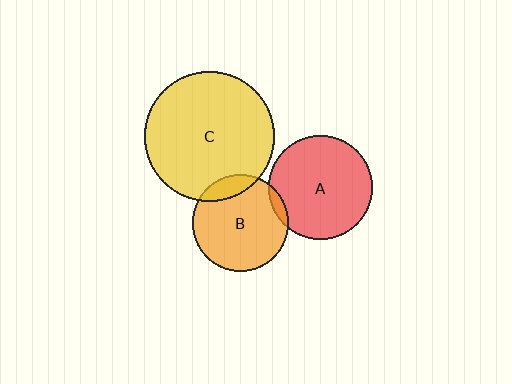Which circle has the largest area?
Circle C (yellow).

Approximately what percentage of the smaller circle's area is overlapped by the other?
Approximately 15%.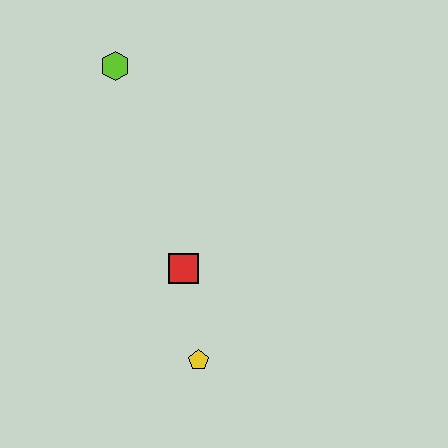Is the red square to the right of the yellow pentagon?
No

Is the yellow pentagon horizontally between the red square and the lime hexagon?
No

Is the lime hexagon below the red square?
No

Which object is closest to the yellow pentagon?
The red square is closest to the yellow pentagon.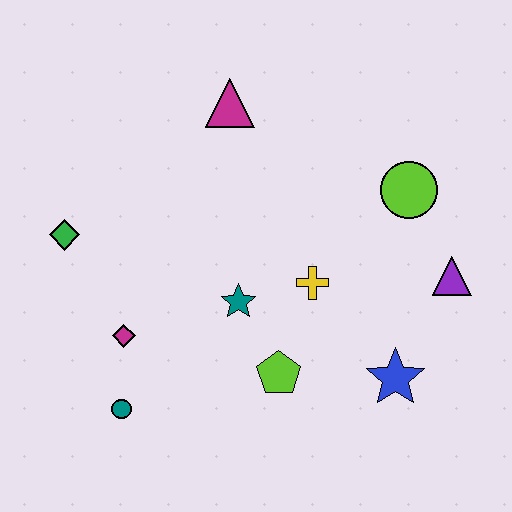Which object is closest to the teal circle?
The magenta diamond is closest to the teal circle.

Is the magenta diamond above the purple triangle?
No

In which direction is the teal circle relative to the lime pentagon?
The teal circle is to the left of the lime pentagon.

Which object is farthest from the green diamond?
The purple triangle is farthest from the green diamond.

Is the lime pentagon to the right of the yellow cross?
No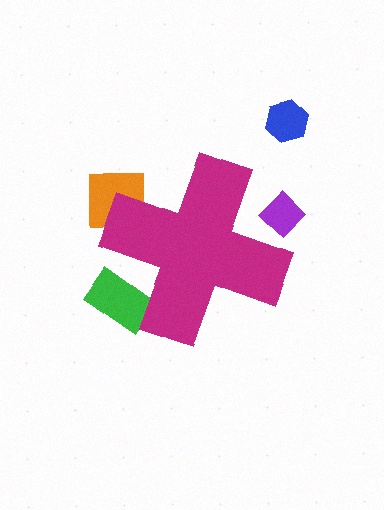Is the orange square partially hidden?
Yes, the orange square is partially hidden behind the magenta cross.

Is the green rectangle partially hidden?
Yes, the green rectangle is partially hidden behind the magenta cross.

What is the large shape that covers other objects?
A magenta cross.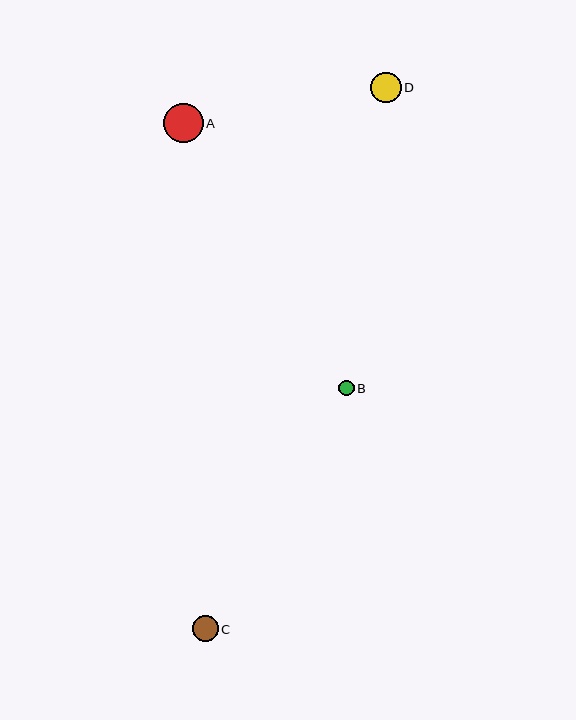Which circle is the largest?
Circle A is the largest with a size of approximately 39 pixels.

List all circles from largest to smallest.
From largest to smallest: A, D, C, B.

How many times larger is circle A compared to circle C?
Circle A is approximately 1.5 times the size of circle C.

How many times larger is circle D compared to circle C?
Circle D is approximately 1.2 times the size of circle C.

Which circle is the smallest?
Circle B is the smallest with a size of approximately 16 pixels.